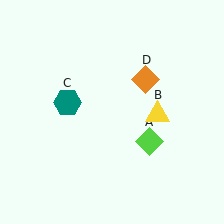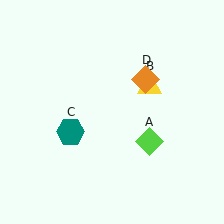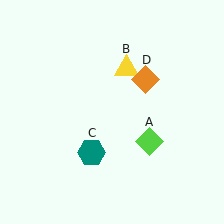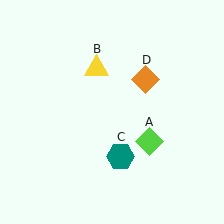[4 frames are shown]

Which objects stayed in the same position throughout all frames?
Lime diamond (object A) and orange diamond (object D) remained stationary.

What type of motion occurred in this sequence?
The yellow triangle (object B), teal hexagon (object C) rotated counterclockwise around the center of the scene.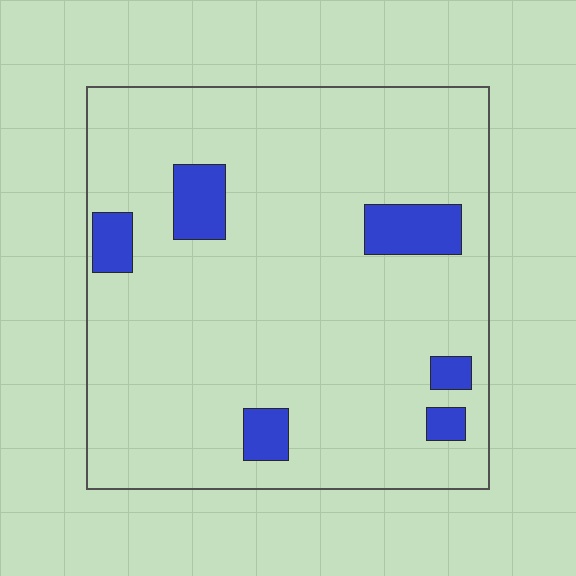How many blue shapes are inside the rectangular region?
6.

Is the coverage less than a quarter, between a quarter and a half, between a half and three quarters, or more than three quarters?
Less than a quarter.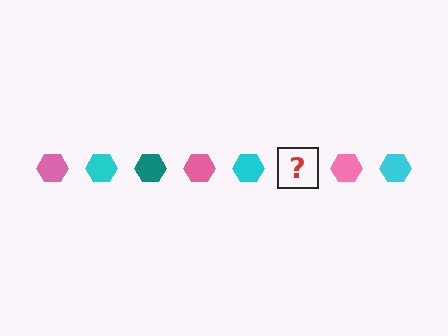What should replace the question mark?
The question mark should be replaced with a teal hexagon.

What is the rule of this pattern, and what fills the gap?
The rule is that the pattern cycles through pink, cyan, teal hexagons. The gap should be filled with a teal hexagon.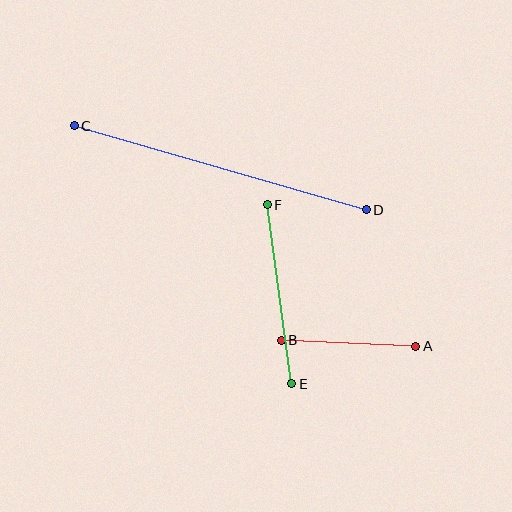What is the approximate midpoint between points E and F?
The midpoint is at approximately (280, 294) pixels.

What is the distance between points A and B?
The distance is approximately 134 pixels.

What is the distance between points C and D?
The distance is approximately 304 pixels.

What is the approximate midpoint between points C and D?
The midpoint is at approximately (220, 168) pixels.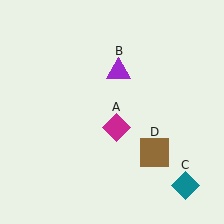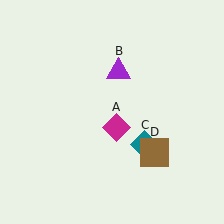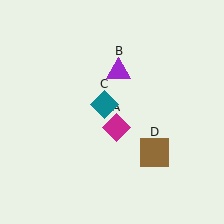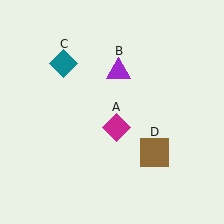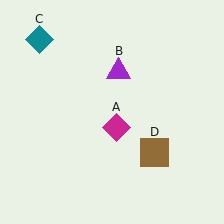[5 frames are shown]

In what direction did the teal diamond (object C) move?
The teal diamond (object C) moved up and to the left.